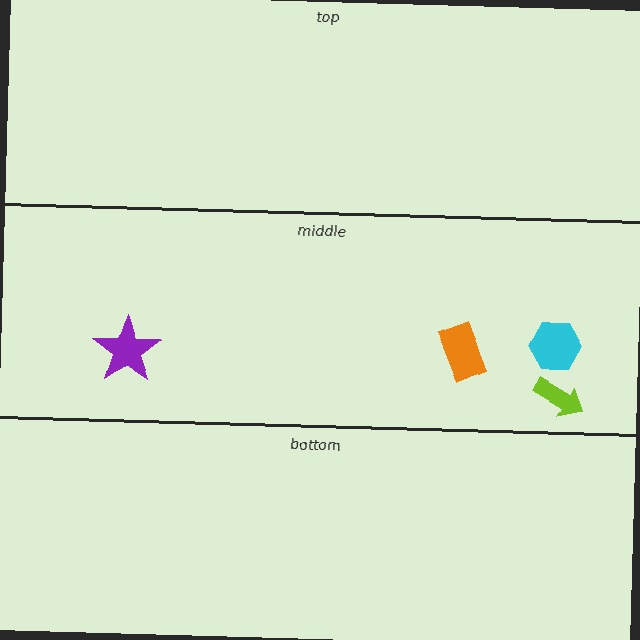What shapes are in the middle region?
The purple star, the orange rectangle, the cyan hexagon, the lime arrow.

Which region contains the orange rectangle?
The middle region.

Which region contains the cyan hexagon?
The middle region.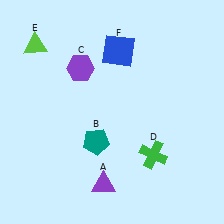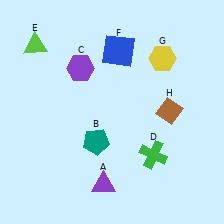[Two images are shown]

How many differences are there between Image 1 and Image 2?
There are 2 differences between the two images.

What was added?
A yellow hexagon (G), a brown diamond (H) were added in Image 2.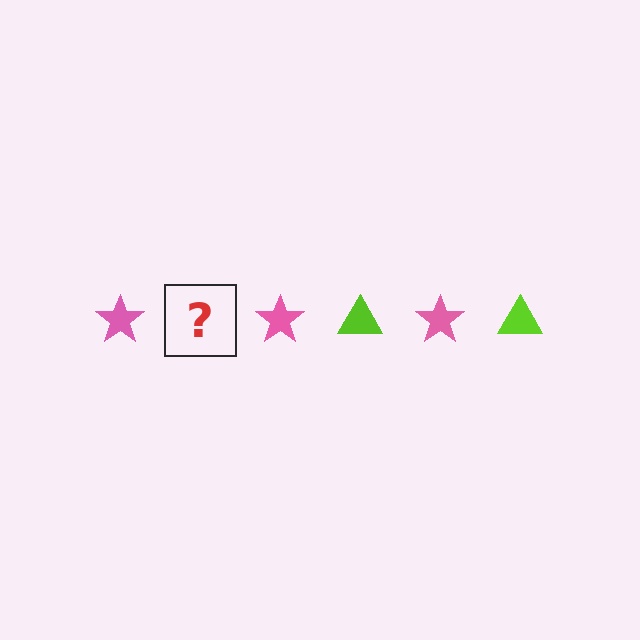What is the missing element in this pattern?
The missing element is a lime triangle.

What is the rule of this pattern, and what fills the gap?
The rule is that the pattern alternates between pink star and lime triangle. The gap should be filled with a lime triangle.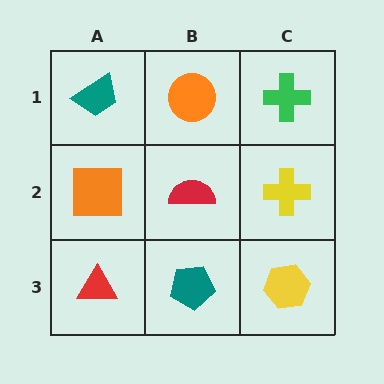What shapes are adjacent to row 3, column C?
A yellow cross (row 2, column C), a teal pentagon (row 3, column B).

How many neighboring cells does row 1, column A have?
2.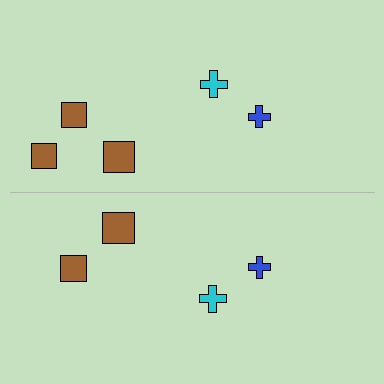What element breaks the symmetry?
A brown square is missing from the bottom side.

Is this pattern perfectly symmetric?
No, the pattern is not perfectly symmetric. A brown square is missing from the bottom side.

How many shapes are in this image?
There are 9 shapes in this image.